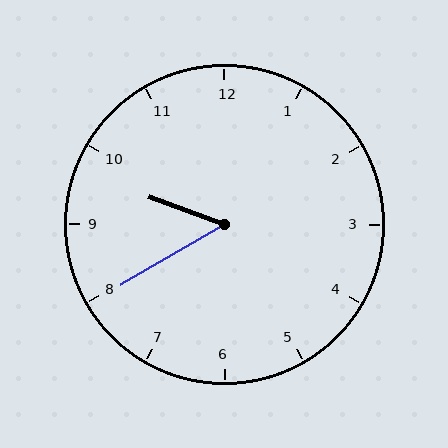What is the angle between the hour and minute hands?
Approximately 50 degrees.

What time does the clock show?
9:40.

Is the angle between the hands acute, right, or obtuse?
It is acute.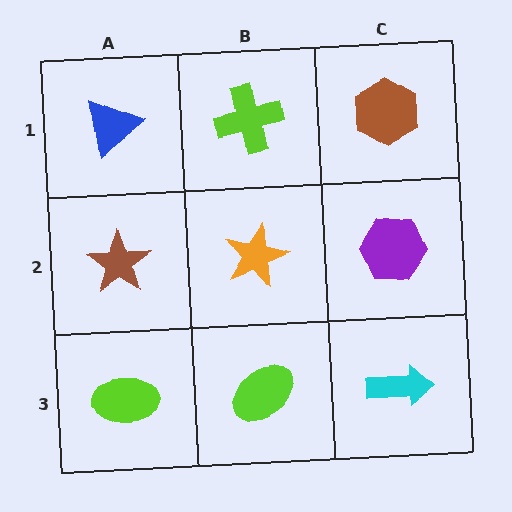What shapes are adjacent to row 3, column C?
A purple hexagon (row 2, column C), a lime ellipse (row 3, column B).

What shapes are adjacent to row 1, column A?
A brown star (row 2, column A), a lime cross (row 1, column B).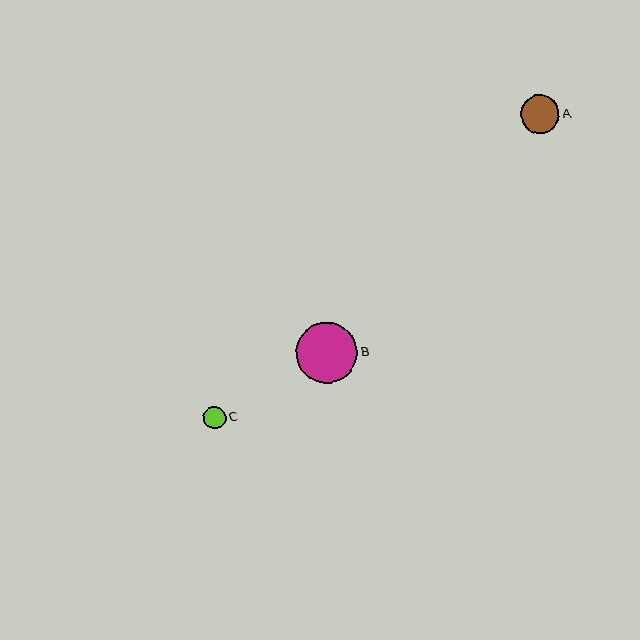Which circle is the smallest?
Circle C is the smallest with a size of approximately 22 pixels.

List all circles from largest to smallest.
From largest to smallest: B, A, C.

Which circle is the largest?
Circle B is the largest with a size of approximately 61 pixels.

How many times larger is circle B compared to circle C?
Circle B is approximately 2.7 times the size of circle C.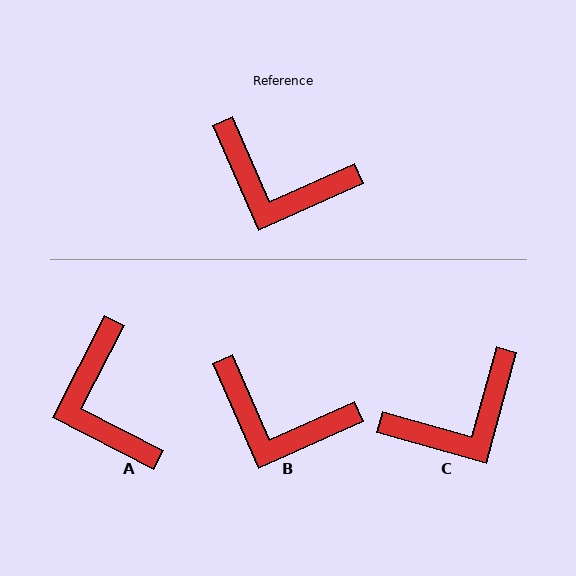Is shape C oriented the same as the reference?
No, it is off by about 51 degrees.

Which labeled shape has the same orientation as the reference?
B.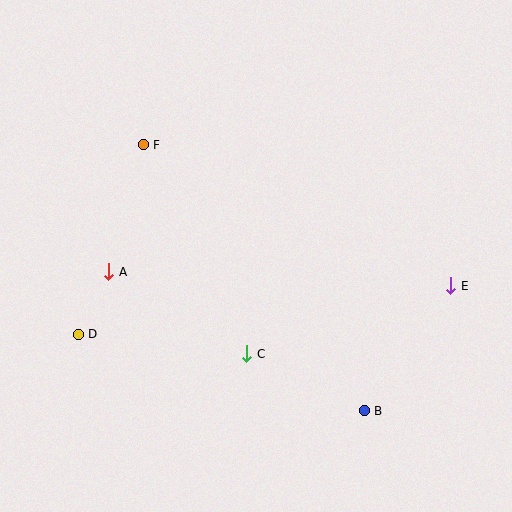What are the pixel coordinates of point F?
Point F is at (143, 145).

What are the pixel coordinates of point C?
Point C is at (247, 354).